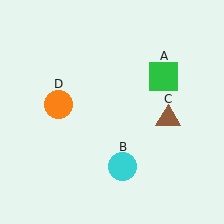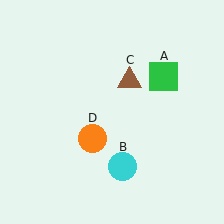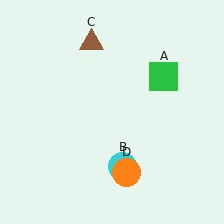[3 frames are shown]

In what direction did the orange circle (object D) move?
The orange circle (object D) moved down and to the right.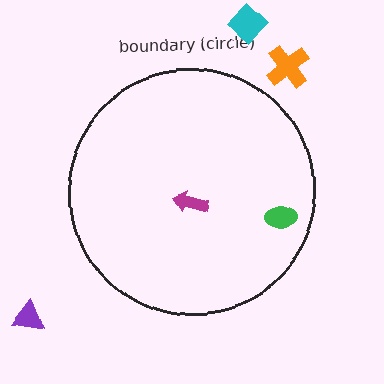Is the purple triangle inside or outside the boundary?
Outside.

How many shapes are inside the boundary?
2 inside, 3 outside.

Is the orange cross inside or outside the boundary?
Outside.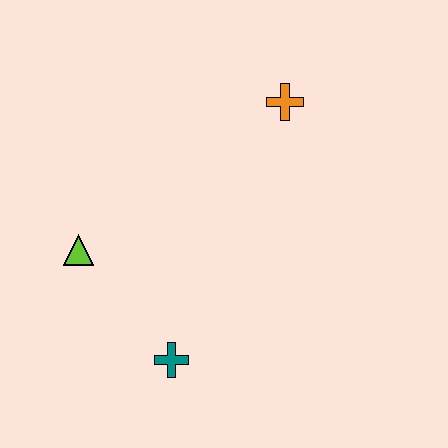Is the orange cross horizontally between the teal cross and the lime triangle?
No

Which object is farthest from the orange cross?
The teal cross is farthest from the orange cross.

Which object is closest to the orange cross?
The lime triangle is closest to the orange cross.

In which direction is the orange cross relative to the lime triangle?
The orange cross is to the right of the lime triangle.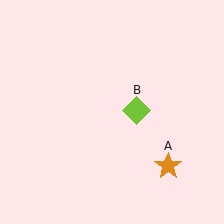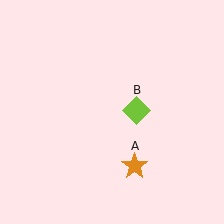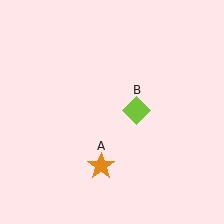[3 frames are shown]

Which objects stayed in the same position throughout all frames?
Lime diamond (object B) remained stationary.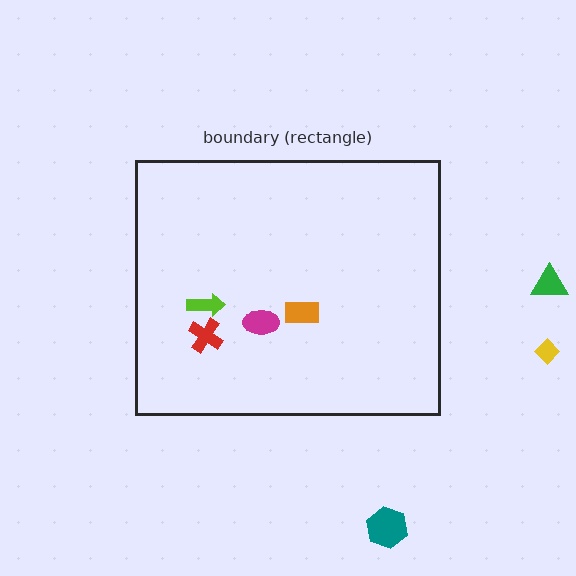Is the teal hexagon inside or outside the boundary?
Outside.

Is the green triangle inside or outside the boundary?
Outside.